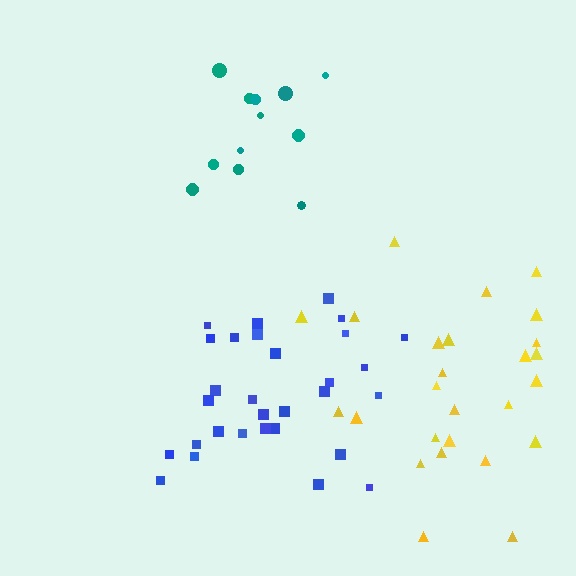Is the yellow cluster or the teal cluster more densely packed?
Yellow.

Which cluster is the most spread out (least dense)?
Teal.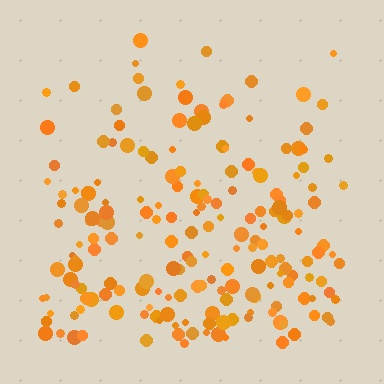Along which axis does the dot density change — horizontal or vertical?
Vertical.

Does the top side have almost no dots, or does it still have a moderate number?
Still a moderate number, just noticeably fewer than the bottom.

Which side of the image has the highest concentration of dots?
The bottom.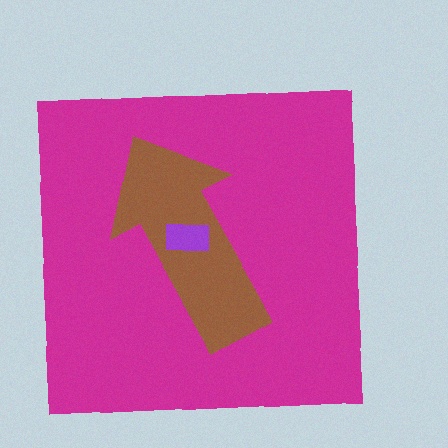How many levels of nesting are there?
3.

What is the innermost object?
The purple rectangle.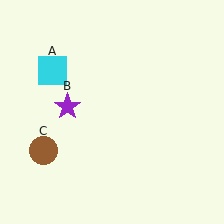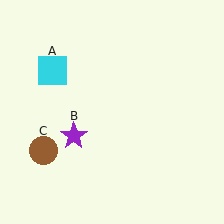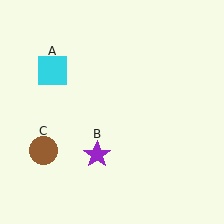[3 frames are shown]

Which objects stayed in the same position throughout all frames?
Cyan square (object A) and brown circle (object C) remained stationary.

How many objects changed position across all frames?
1 object changed position: purple star (object B).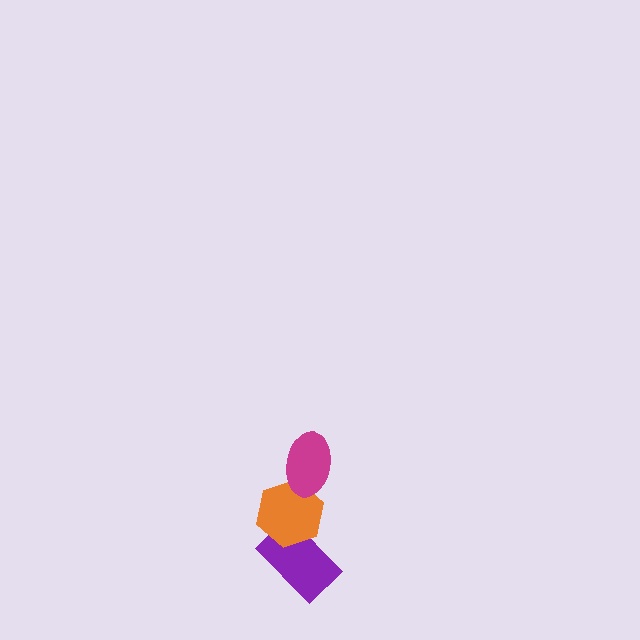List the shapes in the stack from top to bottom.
From top to bottom: the magenta ellipse, the orange hexagon, the purple rectangle.